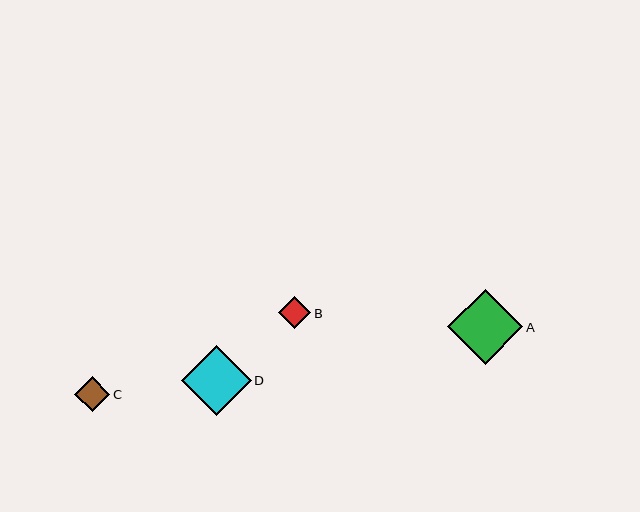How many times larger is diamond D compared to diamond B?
Diamond D is approximately 2.2 times the size of diamond B.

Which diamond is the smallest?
Diamond B is the smallest with a size of approximately 32 pixels.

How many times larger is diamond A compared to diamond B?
Diamond A is approximately 2.3 times the size of diamond B.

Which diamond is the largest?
Diamond A is the largest with a size of approximately 75 pixels.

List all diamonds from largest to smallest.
From largest to smallest: A, D, C, B.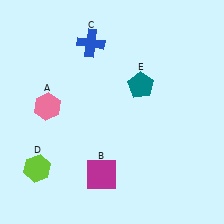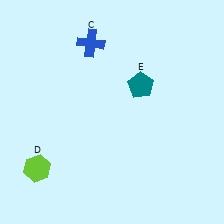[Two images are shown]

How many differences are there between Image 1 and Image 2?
There are 2 differences between the two images.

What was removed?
The magenta square (B), the pink hexagon (A) were removed in Image 2.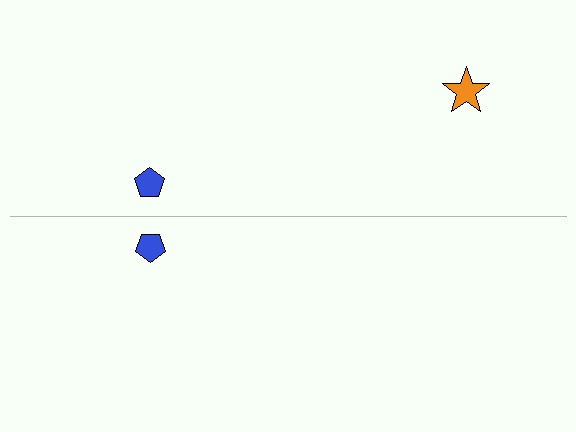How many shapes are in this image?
There are 3 shapes in this image.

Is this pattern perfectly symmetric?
No, the pattern is not perfectly symmetric. A orange star is missing from the bottom side.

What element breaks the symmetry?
A orange star is missing from the bottom side.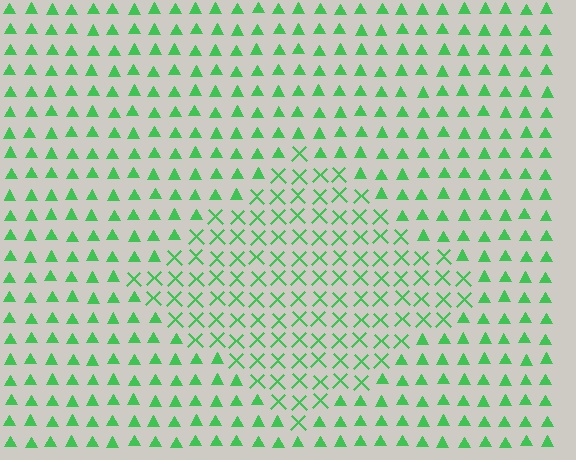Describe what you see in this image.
The image is filled with small green elements arranged in a uniform grid. A diamond-shaped region contains X marks, while the surrounding area contains triangles. The boundary is defined purely by the change in element shape.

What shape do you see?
I see a diamond.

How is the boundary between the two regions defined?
The boundary is defined by a change in element shape: X marks inside vs. triangles outside. All elements share the same color and spacing.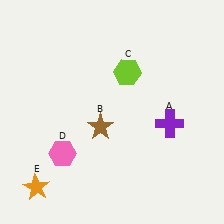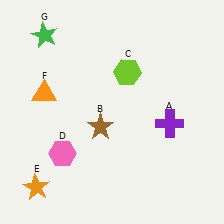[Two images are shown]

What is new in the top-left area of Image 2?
A green star (G) was added in the top-left area of Image 2.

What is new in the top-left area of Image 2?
An orange triangle (F) was added in the top-left area of Image 2.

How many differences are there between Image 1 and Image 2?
There are 2 differences between the two images.